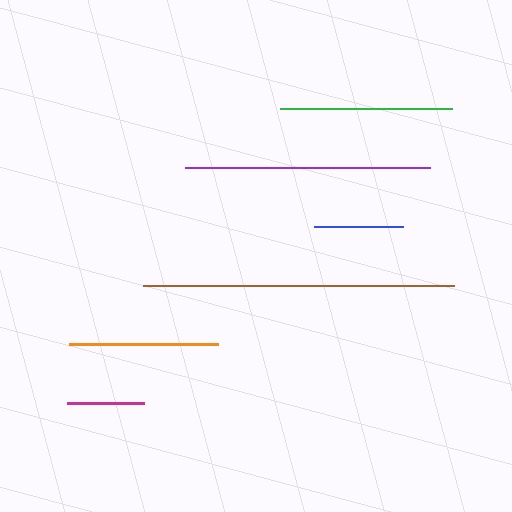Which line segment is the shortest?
The magenta line is the shortest at approximately 77 pixels.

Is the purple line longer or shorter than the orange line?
The purple line is longer than the orange line.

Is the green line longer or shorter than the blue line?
The green line is longer than the blue line.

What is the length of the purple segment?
The purple segment is approximately 245 pixels long.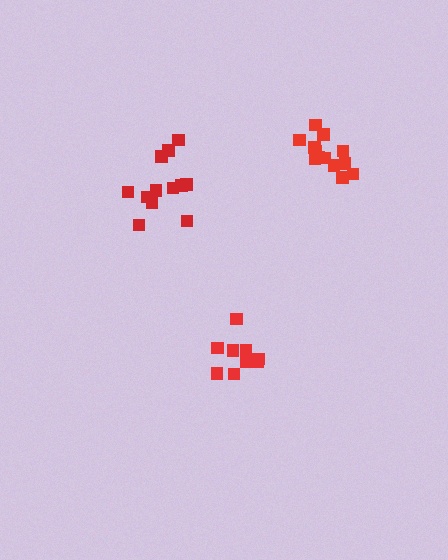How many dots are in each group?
Group 1: 13 dots, Group 2: 9 dots, Group 3: 12 dots (34 total).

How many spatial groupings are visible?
There are 3 spatial groupings.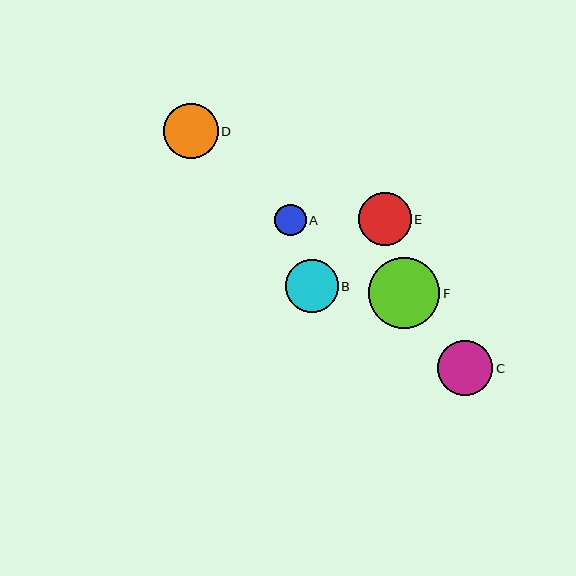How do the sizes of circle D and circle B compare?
Circle D and circle B are approximately the same size.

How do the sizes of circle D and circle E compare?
Circle D and circle E are approximately the same size.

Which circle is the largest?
Circle F is the largest with a size of approximately 71 pixels.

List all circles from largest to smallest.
From largest to smallest: F, D, C, E, B, A.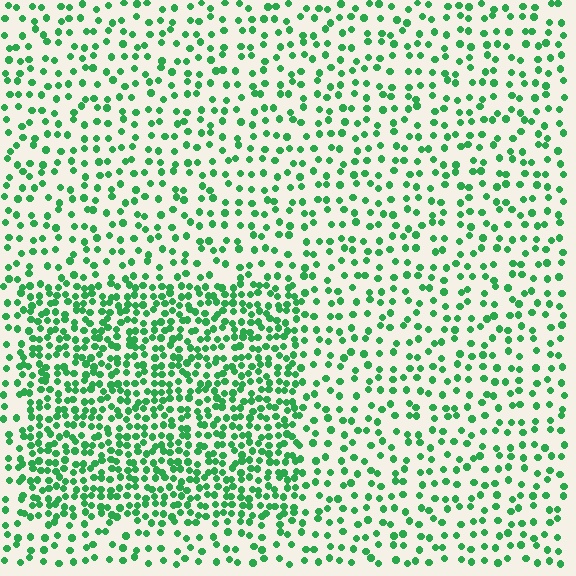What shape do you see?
I see a rectangle.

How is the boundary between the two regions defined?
The boundary is defined by a change in element density (approximately 2.1x ratio). All elements are the same color, size, and shape.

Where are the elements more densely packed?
The elements are more densely packed inside the rectangle boundary.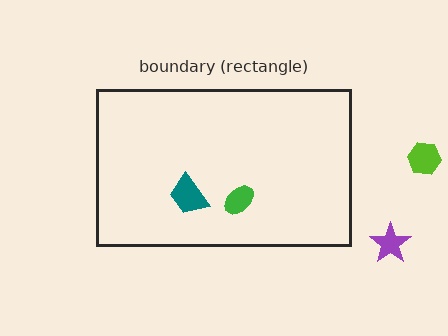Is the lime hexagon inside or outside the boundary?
Outside.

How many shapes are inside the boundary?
2 inside, 2 outside.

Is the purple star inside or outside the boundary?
Outside.